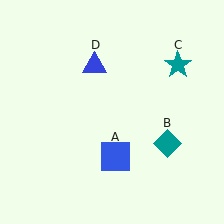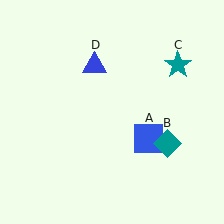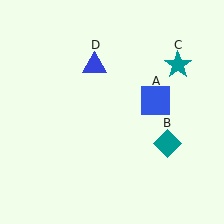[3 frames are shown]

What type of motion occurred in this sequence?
The blue square (object A) rotated counterclockwise around the center of the scene.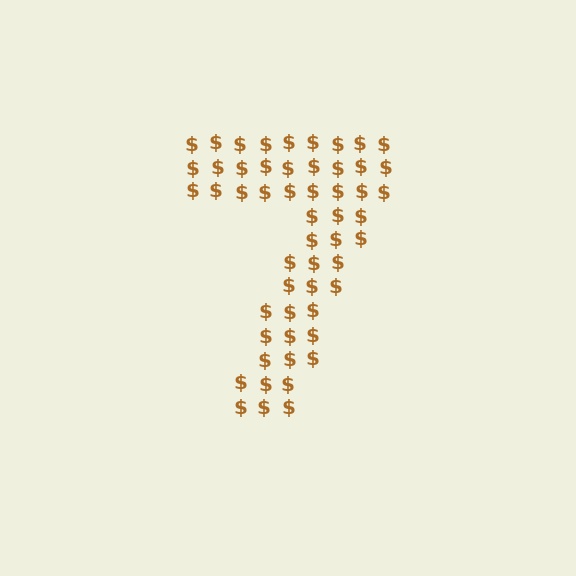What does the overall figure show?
The overall figure shows the digit 7.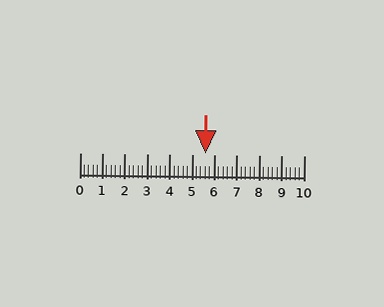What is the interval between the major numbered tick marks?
The major tick marks are spaced 1 units apart.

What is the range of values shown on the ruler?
The ruler shows values from 0 to 10.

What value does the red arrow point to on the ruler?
The red arrow points to approximately 5.6.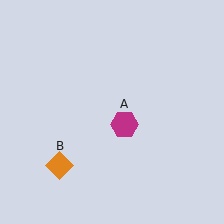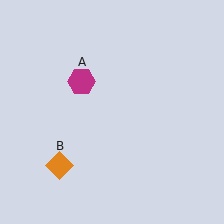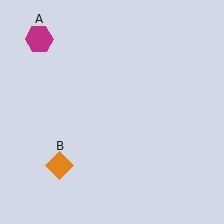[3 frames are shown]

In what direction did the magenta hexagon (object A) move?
The magenta hexagon (object A) moved up and to the left.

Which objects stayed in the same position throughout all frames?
Orange diamond (object B) remained stationary.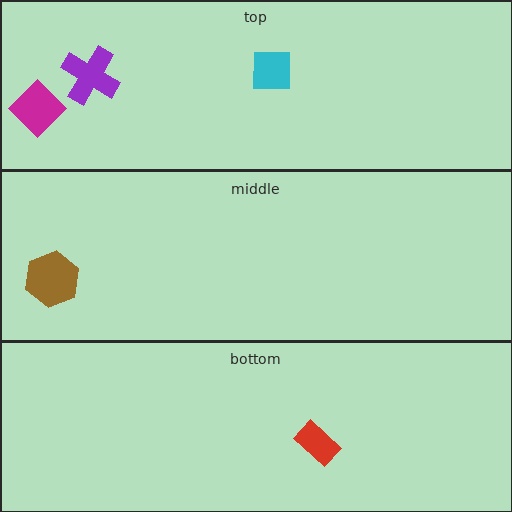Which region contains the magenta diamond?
The top region.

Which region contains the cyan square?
The top region.